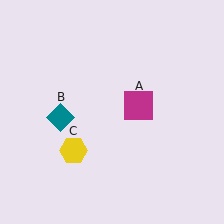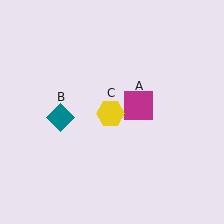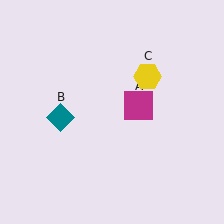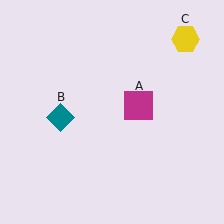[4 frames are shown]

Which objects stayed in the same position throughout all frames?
Magenta square (object A) and teal diamond (object B) remained stationary.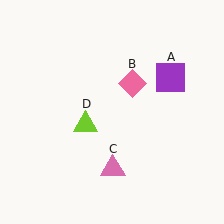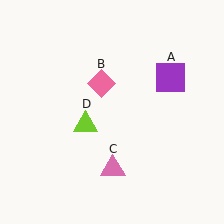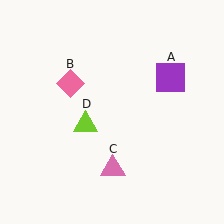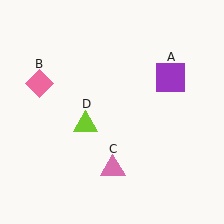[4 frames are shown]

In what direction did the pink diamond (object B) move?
The pink diamond (object B) moved left.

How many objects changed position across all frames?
1 object changed position: pink diamond (object B).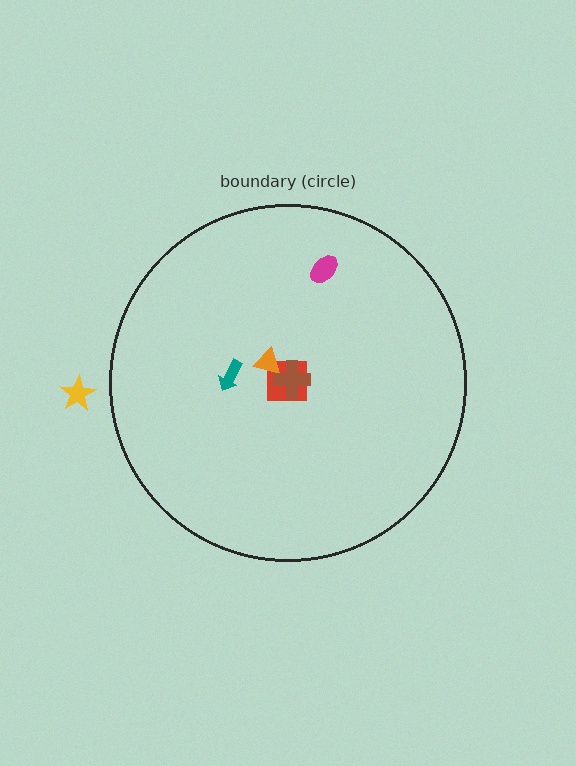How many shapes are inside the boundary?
5 inside, 1 outside.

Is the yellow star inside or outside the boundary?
Outside.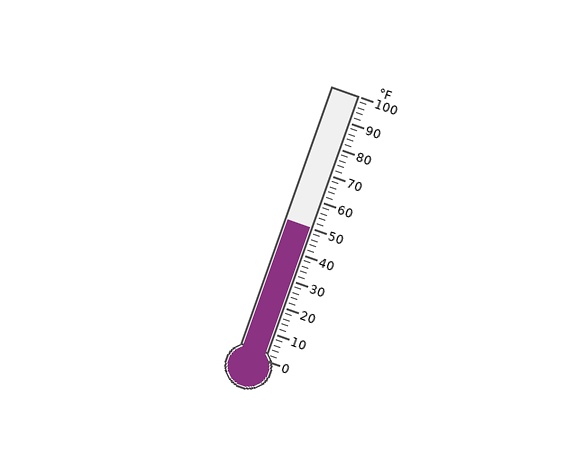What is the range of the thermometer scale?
The thermometer scale ranges from 0°F to 100°F.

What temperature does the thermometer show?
The thermometer shows approximately 50°F.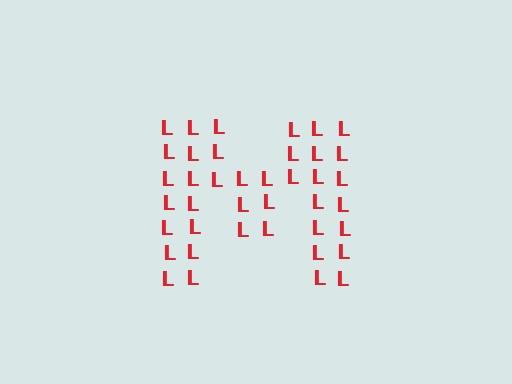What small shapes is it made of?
It is made of small letter L's.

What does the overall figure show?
The overall figure shows the letter M.